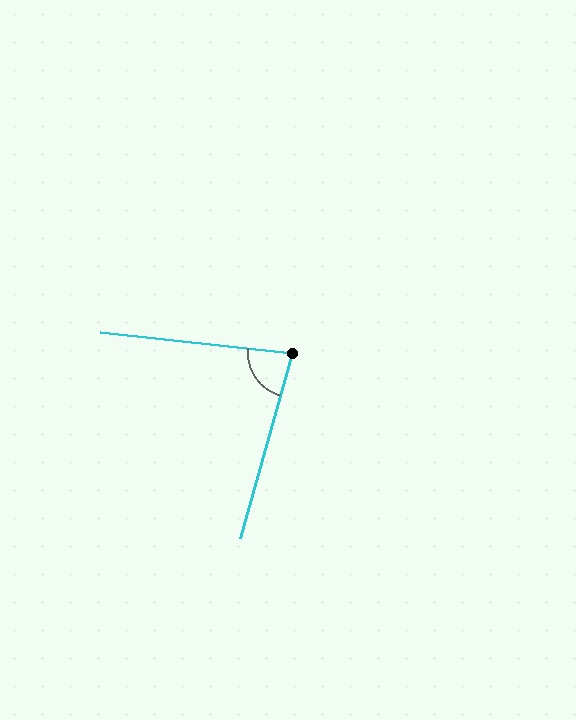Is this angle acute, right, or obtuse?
It is acute.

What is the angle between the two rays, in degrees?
Approximately 81 degrees.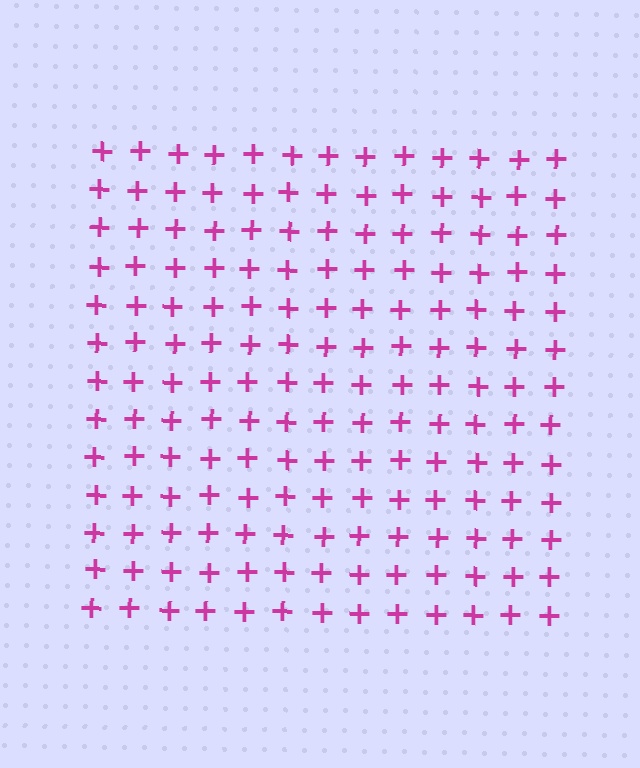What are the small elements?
The small elements are plus signs.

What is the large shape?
The large shape is a square.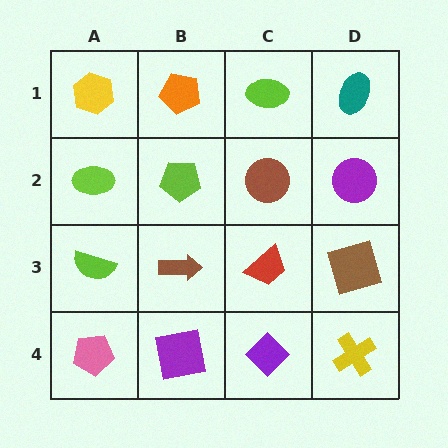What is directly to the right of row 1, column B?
A lime ellipse.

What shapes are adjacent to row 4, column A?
A lime semicircle (row 3, column A), a purple square (row 4, column B).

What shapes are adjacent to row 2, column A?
A yellow hexagon (row 1, column A), a lime semicircle (row 3, column A), a lime pentagon (row 2, column B).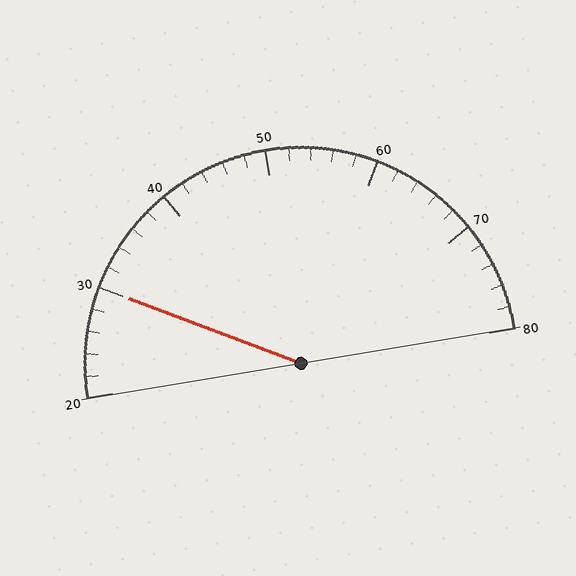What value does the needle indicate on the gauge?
The needle indicates approximately 30.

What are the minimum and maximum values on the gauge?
The gauge ranges from 20 to 80.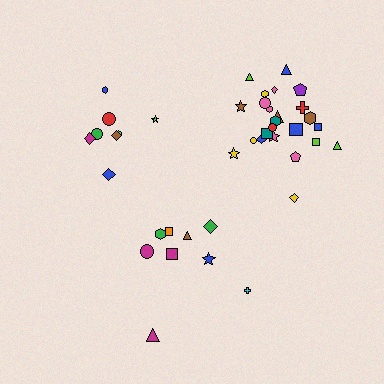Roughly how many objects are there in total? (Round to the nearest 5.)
Roughly 40 objects in total.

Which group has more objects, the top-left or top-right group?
The top-right group.